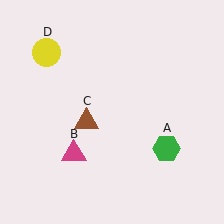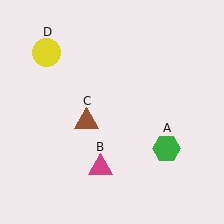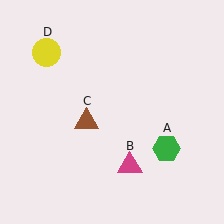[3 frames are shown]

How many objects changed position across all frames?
1 object changed position: magenta triangle (object B).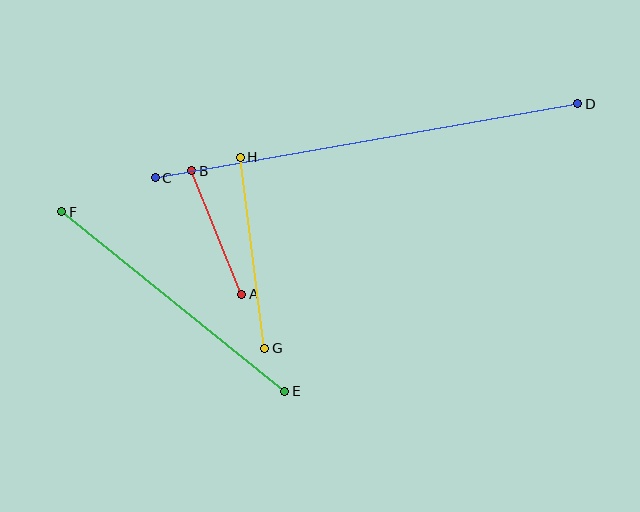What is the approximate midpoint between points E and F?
The midpoint is at approximately (173, 302) pixels.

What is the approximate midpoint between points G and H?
The midpoint is at approximately (253, 253) pixels.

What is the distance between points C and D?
The distance is approximately 429 pixels.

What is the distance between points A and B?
The distance is approximately 133 pixels.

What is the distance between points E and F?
The distance is approximately 287 pixels.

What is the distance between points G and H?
The distance is approximately 192 pixels.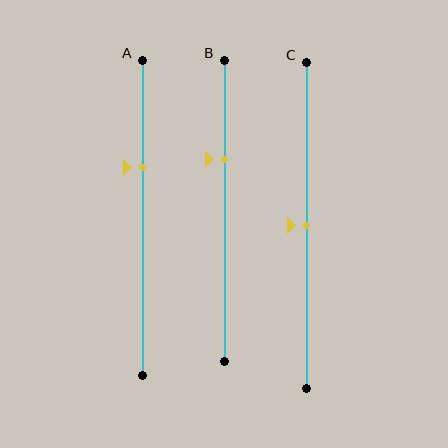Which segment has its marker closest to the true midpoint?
Segment C has its marker closest to the true midpoint.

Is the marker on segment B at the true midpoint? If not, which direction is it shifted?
No, the marker on segment B is shifted upward by about 17% of the segment length.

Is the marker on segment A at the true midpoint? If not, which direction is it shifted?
No, the marker on segment A is shifted upward by about 16% of the segment length.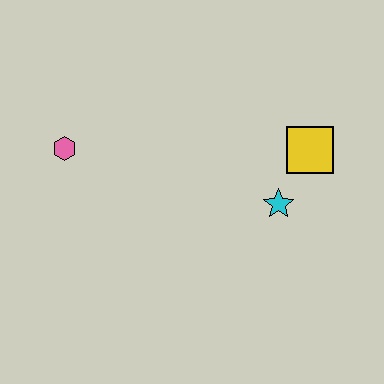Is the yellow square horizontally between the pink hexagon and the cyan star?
No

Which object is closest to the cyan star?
The yellow square is closest to the cyan star.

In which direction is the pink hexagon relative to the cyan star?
The pink hexagon is to the left of the cyan star.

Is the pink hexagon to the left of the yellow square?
Yes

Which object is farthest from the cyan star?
The pink hexagon is farthest from the cyan star.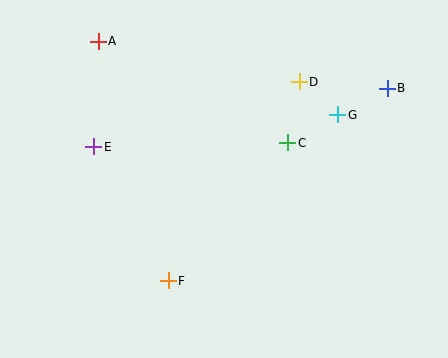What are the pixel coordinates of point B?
Point B is at (387, 88).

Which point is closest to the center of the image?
Point C at (288, 143) is closest to the center.